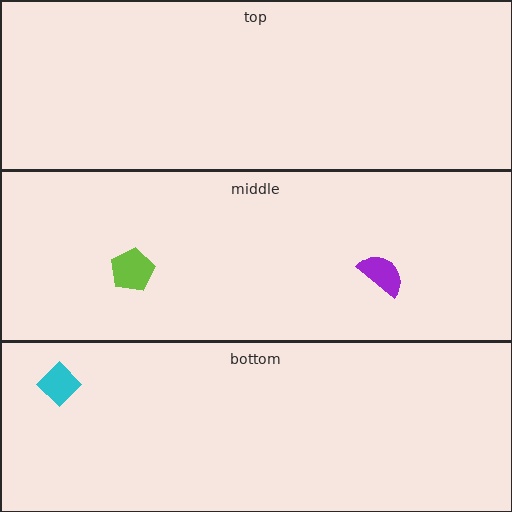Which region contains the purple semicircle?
The middle region.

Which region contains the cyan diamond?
The bottom region.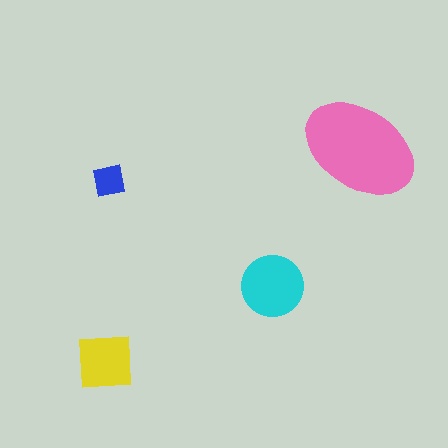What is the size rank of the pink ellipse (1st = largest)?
1st.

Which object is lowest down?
The yellow square is bottommost.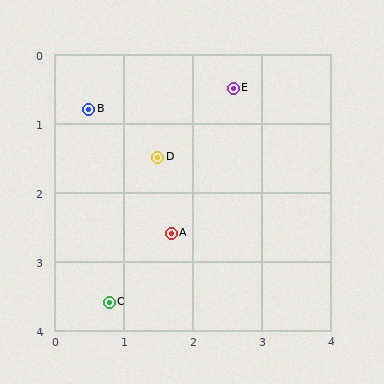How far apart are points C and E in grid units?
Points C and E are about 3.6 grid units apart.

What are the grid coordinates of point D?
Point D is at approximately (1.5, 1.5).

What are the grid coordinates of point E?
Point E is at approximately (2.6, 0.5).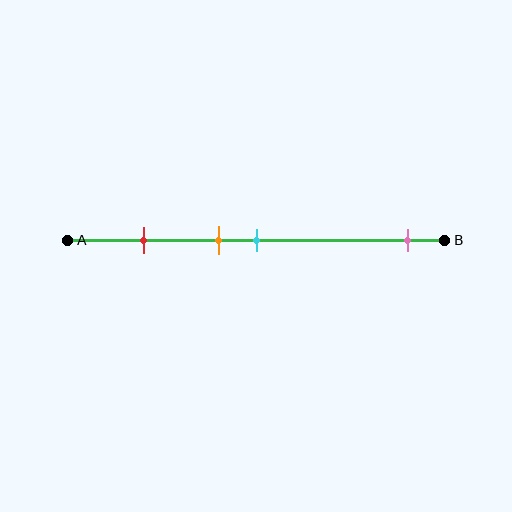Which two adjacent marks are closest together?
The orange and cyan marks are the closest adjacent pair.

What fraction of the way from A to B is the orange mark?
The orange mark is approximately 40% (0.4) of the way from A to B.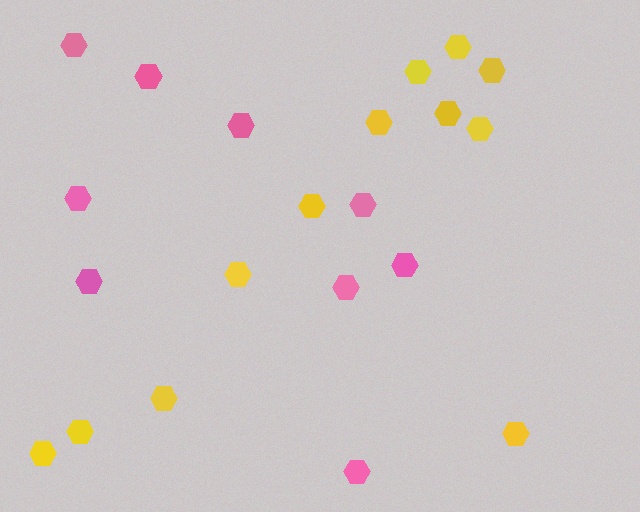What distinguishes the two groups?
There are 2 groups: one group of pink hexagons (9) and one group of yellow hexagons (12).